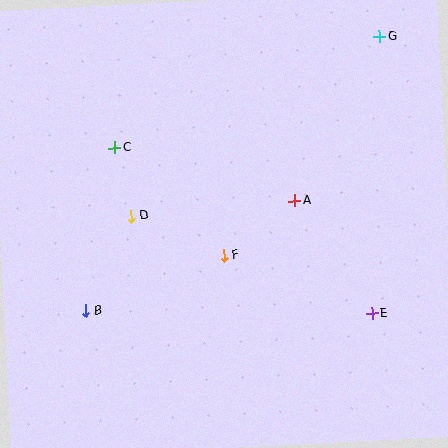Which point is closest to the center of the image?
Point F at (224, 256) is closest to the center.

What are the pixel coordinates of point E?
Point E is at (372, 313).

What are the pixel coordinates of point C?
Point C is at (115, 148).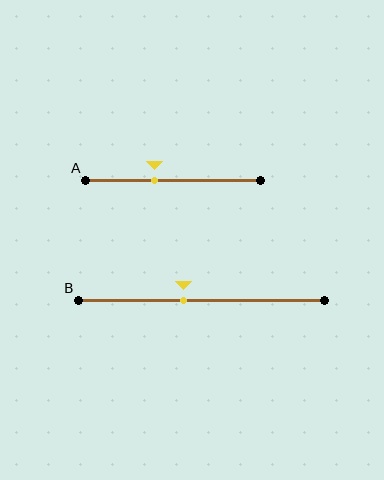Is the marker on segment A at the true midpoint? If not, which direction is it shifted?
No, the marker on segment A is shifted to the left by about 10% of the segment length.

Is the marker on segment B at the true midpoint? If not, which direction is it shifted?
No, the marker on segment B is shifted to the left by about 8% of the segment length.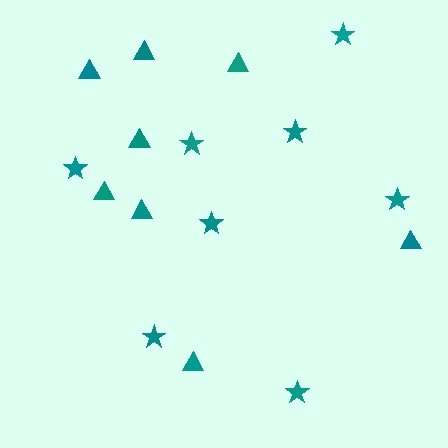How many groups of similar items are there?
There are 2 groups: one group of triangles (8) and one group of stars (8).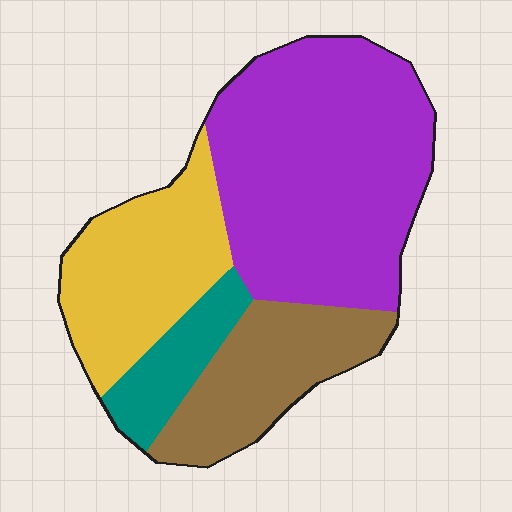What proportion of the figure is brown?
Brown covers roughly 20% of the figure.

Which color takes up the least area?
Teal, at roughly 10%.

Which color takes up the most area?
Purple, at roughly 50%.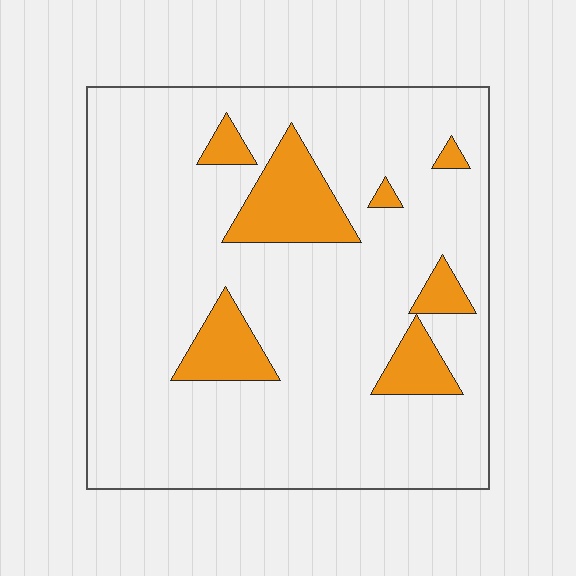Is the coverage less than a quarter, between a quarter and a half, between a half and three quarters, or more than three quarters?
Less than a quarter.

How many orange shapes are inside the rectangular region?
7.